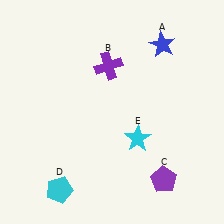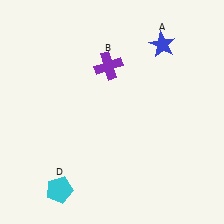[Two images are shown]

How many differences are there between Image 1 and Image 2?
There are 2 differences between the two images.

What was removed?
The cyan star (E), the purple pentagon (C) were removed in Image 2.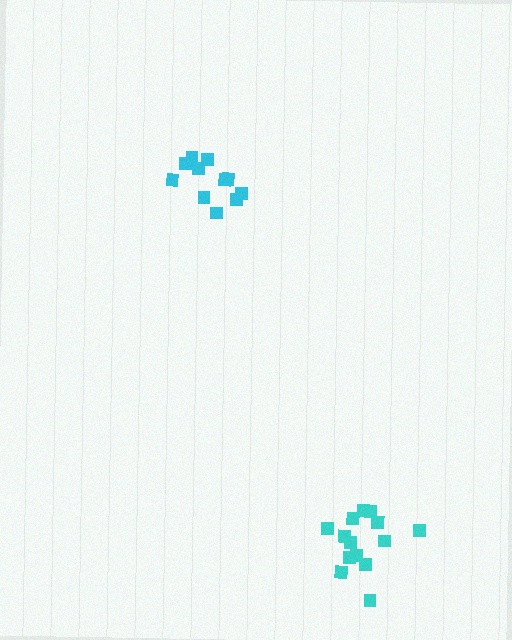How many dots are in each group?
Group 1: 14 dots, Group 2: 11 dots (25 total).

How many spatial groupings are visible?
There are 2 spatial groupings.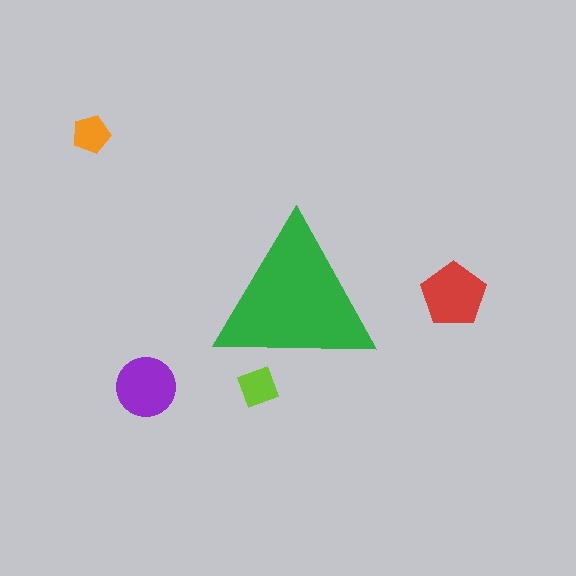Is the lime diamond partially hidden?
Yes, the lime diamond is partially hidden behind the green triangle.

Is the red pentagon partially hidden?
No, the red pentagon is fully visible.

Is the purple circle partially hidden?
No, the purple circle is fully visible.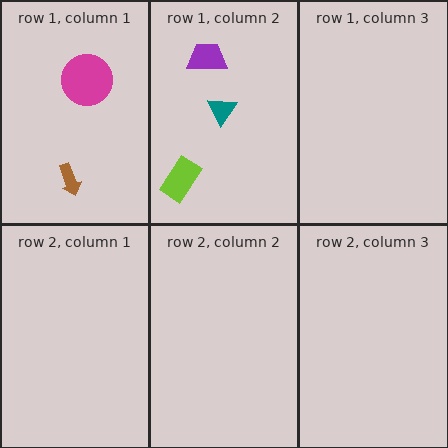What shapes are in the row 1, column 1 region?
The brown arrow, the magenta circle.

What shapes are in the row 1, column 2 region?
The teal triangle, the purple trapezoid, the lime rectangle.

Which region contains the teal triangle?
The row 1, column 2 region.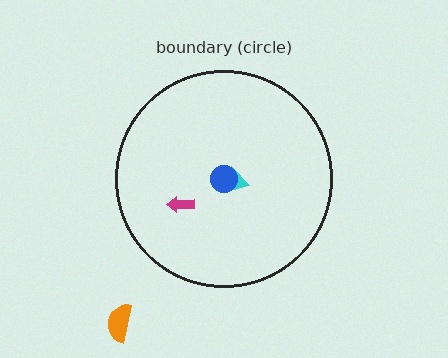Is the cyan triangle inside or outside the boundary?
Inside.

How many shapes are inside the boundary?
3 inside, 1 outside.